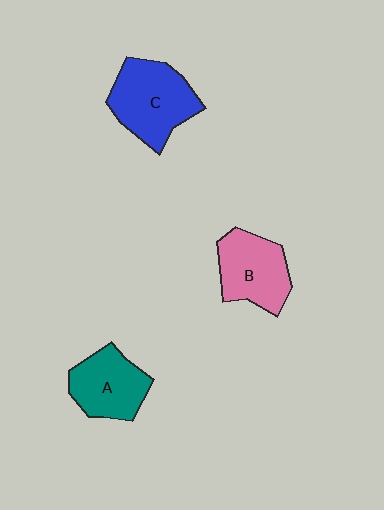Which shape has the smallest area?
Shape A (teal).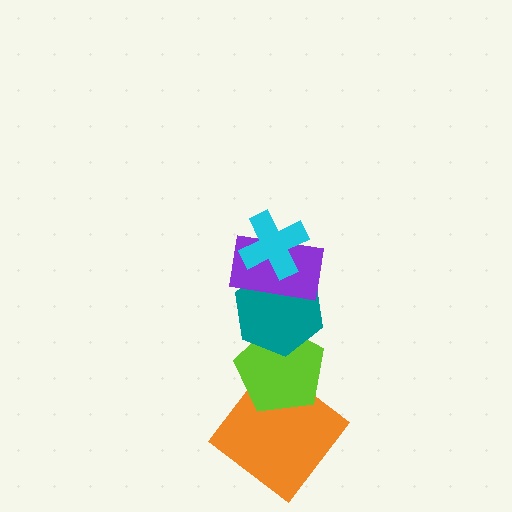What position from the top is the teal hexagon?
The teal hexagon is 3rd from the top.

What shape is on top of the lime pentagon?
The teal hexagon is on top of the lime pentagon.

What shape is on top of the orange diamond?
The lime pentagon is on top of the orange diamond.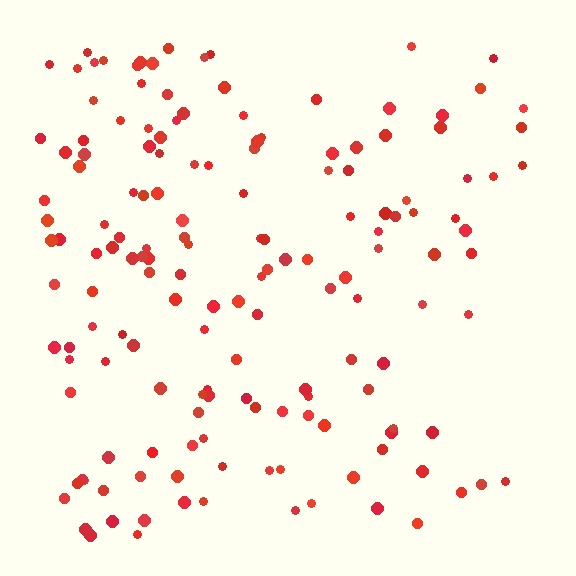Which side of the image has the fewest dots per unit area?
The right.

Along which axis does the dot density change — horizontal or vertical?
Horizontal.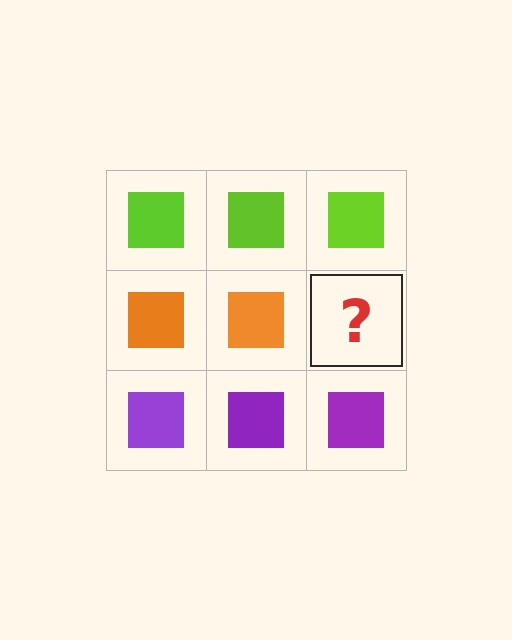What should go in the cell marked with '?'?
The missing cell should contain an orange square.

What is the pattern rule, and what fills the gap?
The rule is that each row has a consistent color. The gap should be filled with an orange square.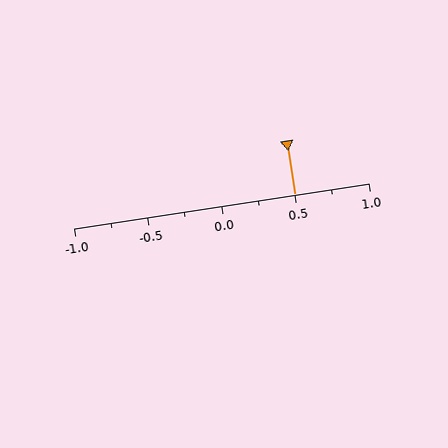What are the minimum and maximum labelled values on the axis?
The axis runs from -1.0 to 1.0.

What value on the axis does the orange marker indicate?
The marker indicates approximately 0.5.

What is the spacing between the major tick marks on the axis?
The major ticks are spaced 0.5 apart.